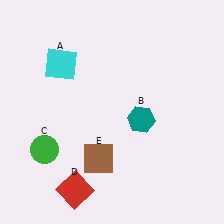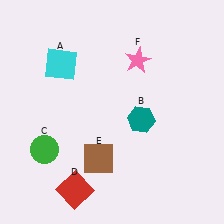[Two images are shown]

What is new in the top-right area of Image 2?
A pink star (F) was added in the top-right area of Image 2.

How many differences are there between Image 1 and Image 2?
There is 1 difference between the two images.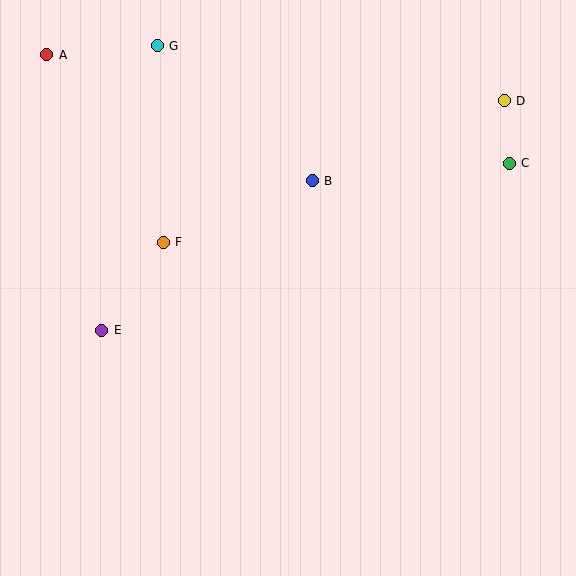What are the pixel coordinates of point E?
Point E is at (102, 330).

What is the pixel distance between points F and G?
The distance between F and G is 196 pixels.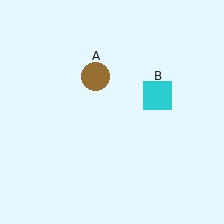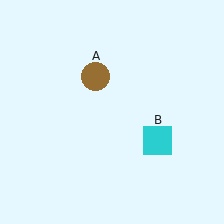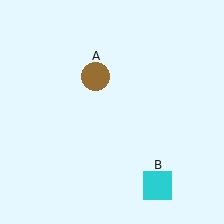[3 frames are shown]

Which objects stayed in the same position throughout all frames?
Brown circle (object A) remained stationary.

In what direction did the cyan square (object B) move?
The cyan square (object B) moved down.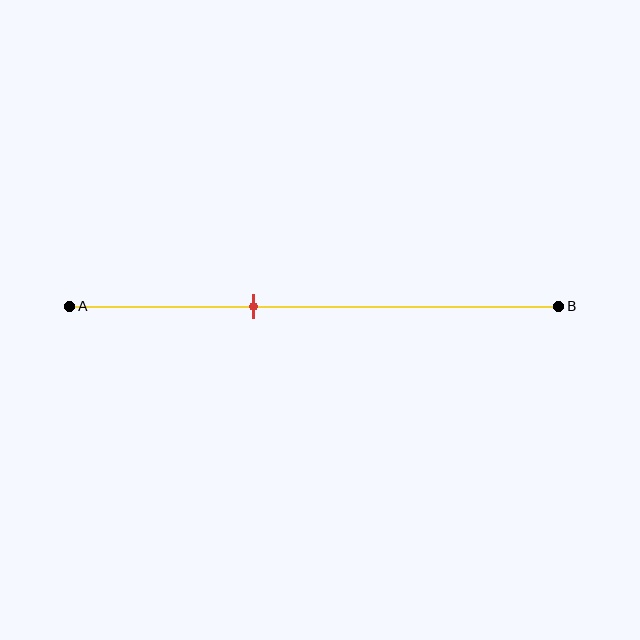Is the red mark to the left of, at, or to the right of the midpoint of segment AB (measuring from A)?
The red mark is to the left of the midpoint of segment AB.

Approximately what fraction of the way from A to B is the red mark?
The red mark is approximately 40% of the way from A to B.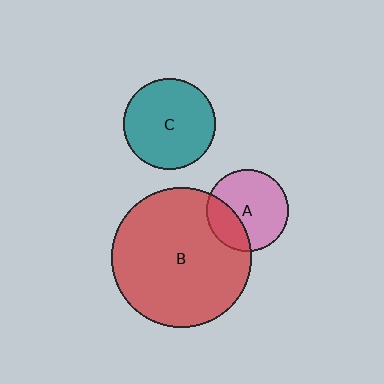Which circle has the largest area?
Circle B (red).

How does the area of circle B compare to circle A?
Approximately 2.8 times.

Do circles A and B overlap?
Yes.